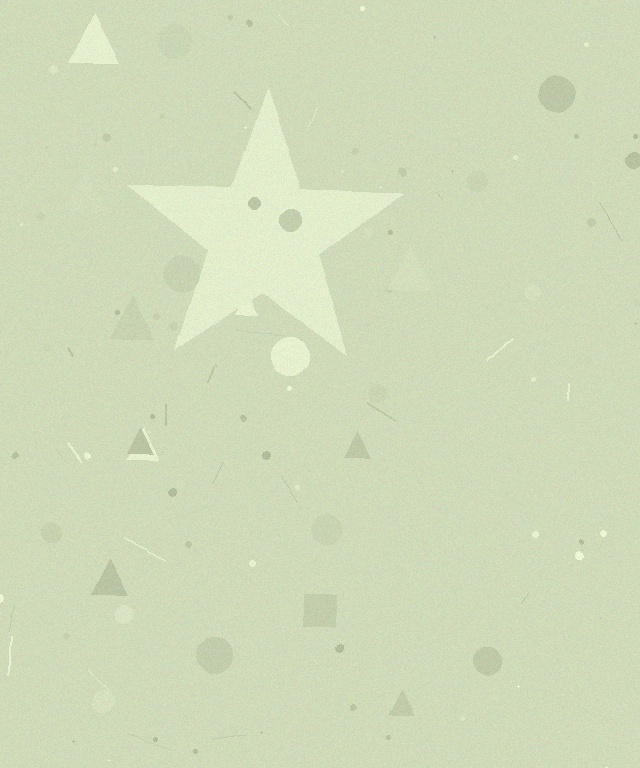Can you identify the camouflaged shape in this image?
The camouflaged shape is a star.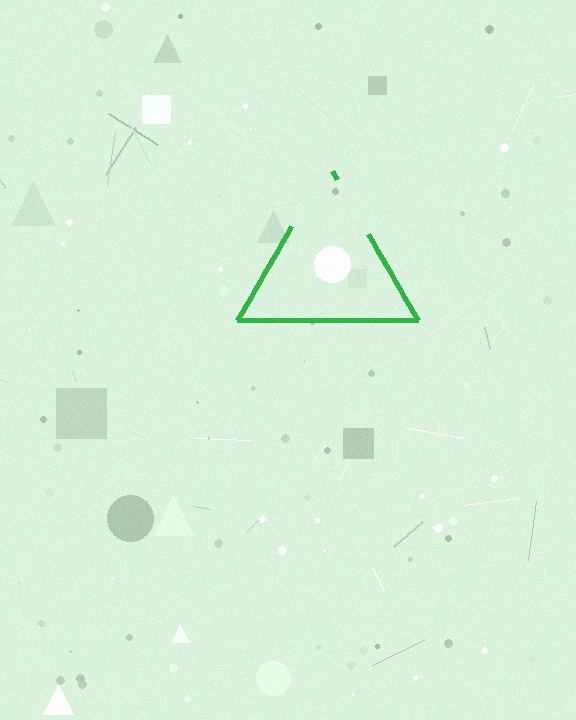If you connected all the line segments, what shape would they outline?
They would outline a triangle.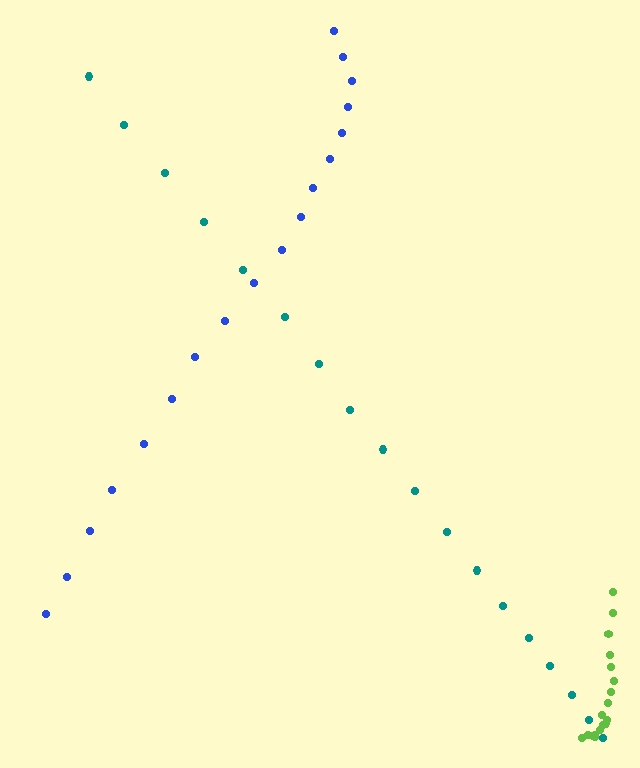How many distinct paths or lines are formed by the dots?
There are 3 distinct paths.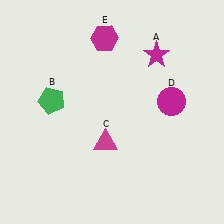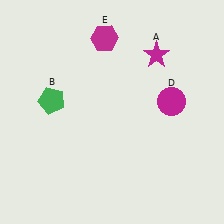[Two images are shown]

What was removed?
The magenta triangle (C) was removed in Image 2.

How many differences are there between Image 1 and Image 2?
There is 1 difference between the two images.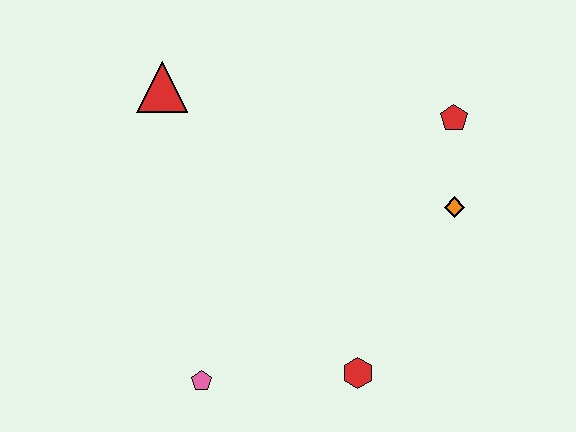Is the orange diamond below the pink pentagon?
No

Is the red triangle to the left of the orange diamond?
Yes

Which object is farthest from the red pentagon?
The pink pentagon is farthest from the red pentagon.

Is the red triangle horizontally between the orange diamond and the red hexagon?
No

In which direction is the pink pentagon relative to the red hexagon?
The pink pentagon is to the left of the red hexagon.